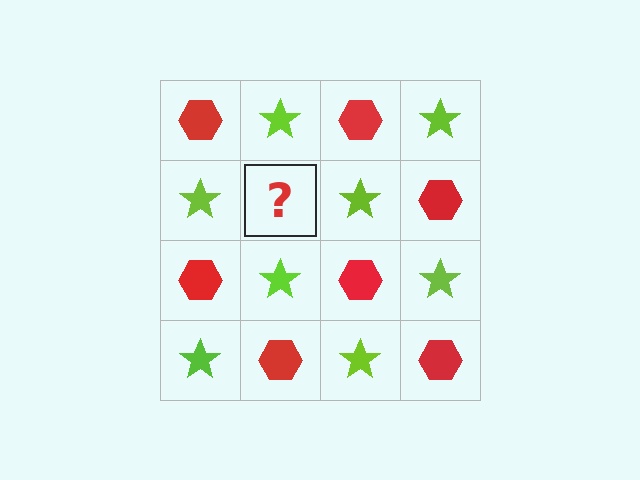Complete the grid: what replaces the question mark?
The question mark should be replaced with a red hexagon.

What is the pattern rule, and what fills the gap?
The rule is that it alternates red hexagon and lime star in a checkerboard pattern. The gap should be filled with a red hexagon.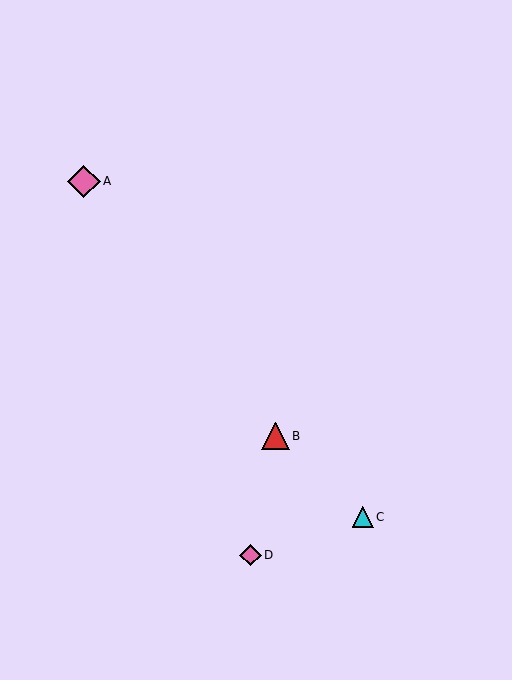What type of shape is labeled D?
Shape D is a pink diamond.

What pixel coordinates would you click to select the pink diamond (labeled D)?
Click at (250, 555) to select the pink diamond D.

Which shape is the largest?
The pink diamond (labeled A) is the largest.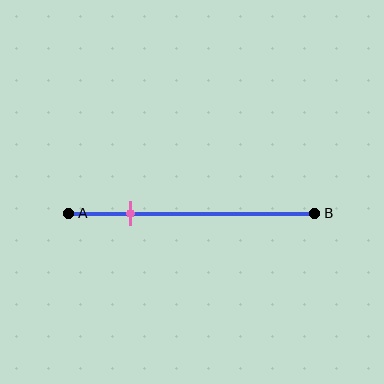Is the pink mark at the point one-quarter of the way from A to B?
Yes, the mark is approximately at the one-quarter point.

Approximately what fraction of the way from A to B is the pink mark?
The pink mark is approximately 25% of the way from A to B.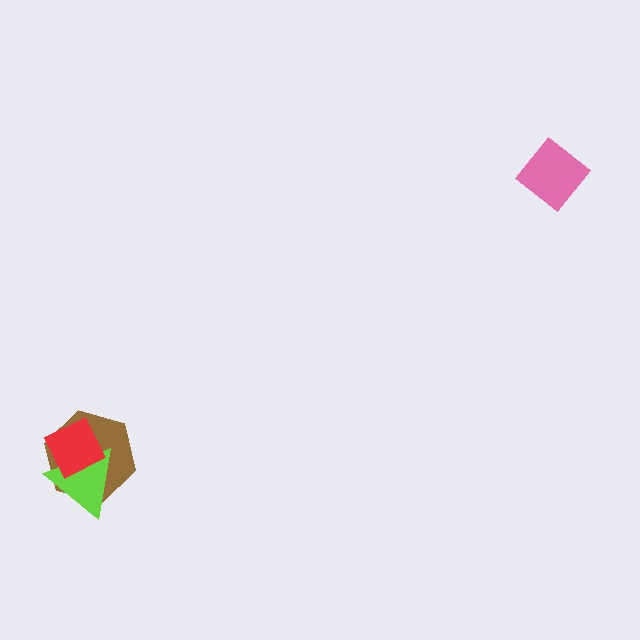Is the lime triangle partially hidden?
Yes, it is partially covered by another shape.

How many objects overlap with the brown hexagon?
2 objects overlap with the brown hexagon.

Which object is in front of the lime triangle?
The red diamond is in front of the lime triangle.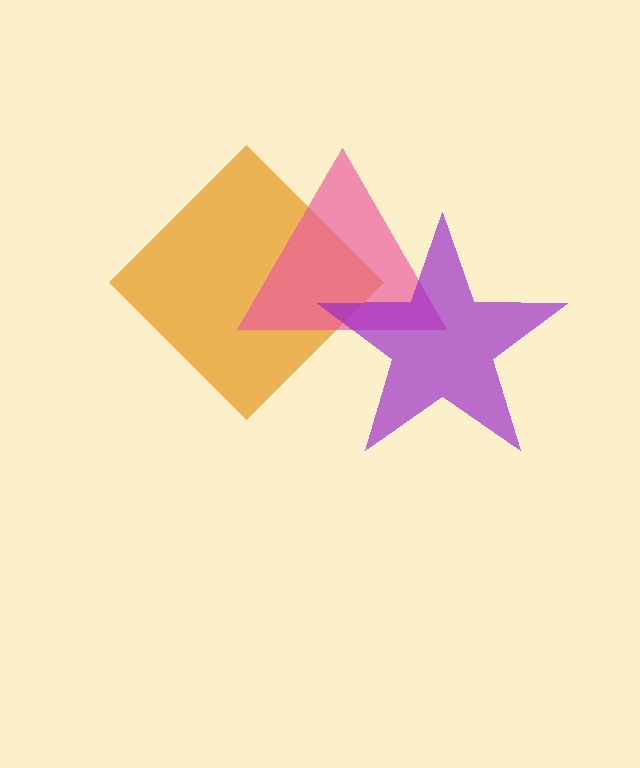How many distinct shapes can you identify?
There are 3 distinct shapes: an orange diamond, a pink triangle, a purple star.